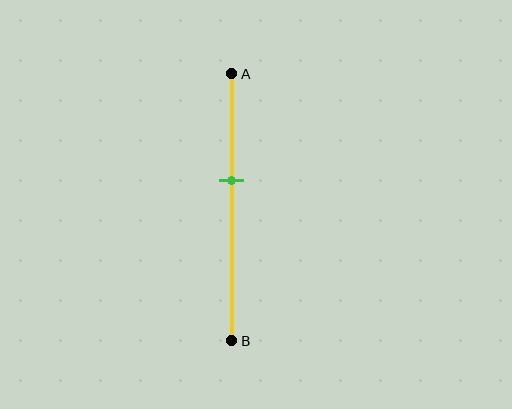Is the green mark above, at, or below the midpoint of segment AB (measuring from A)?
The green mark is above the midpoint of segment AB.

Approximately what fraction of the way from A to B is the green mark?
The green mark is approximately 40% of the way from A to B.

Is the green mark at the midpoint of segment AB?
No, the mark is at about 40% from A, not at the 50% midpoint.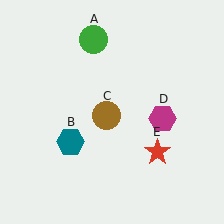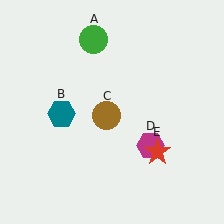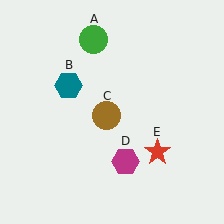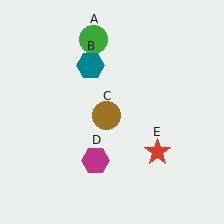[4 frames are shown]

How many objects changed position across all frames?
2 objects changed position: teal hexagon (object B), magenta hexagon (object D).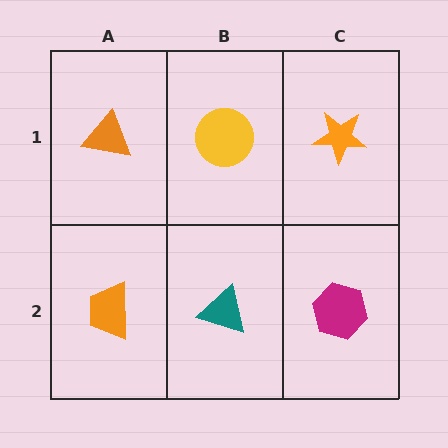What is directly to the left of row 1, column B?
An orange triangle.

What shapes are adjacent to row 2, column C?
An orange star (row 1, column C), a teal triangle (row 2, column B).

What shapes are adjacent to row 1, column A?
An orange trapezoid (row 2, column A), a yellow circle (row 1, column B).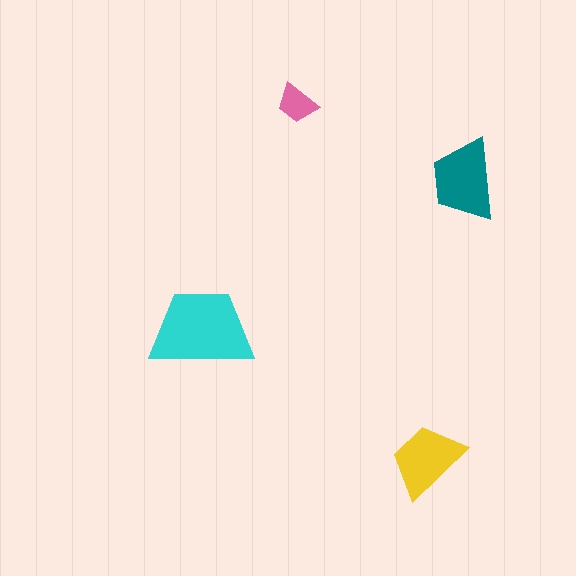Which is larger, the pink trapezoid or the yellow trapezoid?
The yellow one.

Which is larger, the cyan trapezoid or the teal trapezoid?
The cyan one.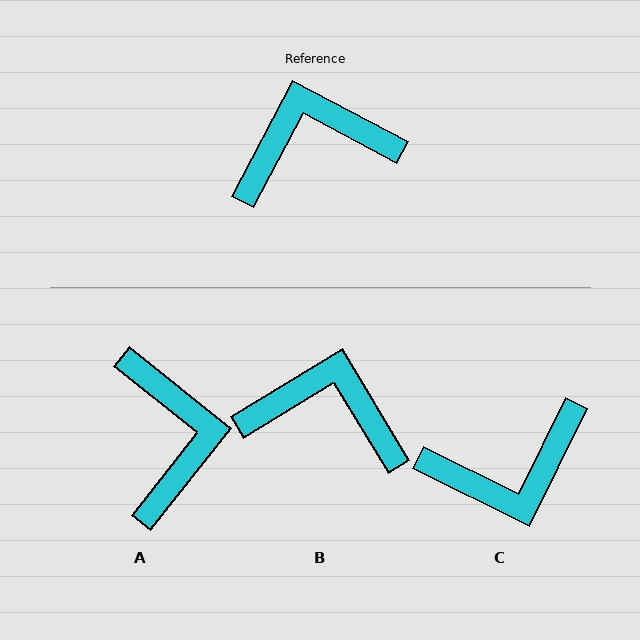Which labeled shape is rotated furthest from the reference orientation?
C, about 178 degrees away.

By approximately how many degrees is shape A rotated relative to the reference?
Approximately 100 degrees clockwise.